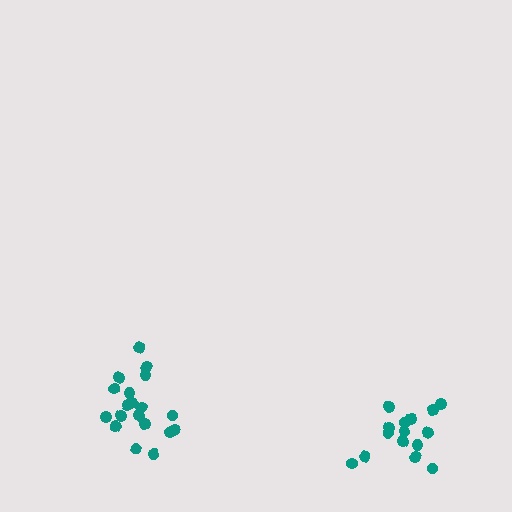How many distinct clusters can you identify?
There are 2 distinct clusters.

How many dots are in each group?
Group 1: 15 dots, Group 2: 19 dots (34 total).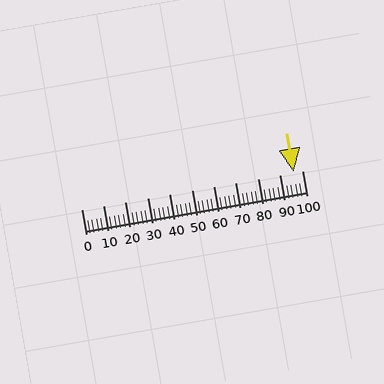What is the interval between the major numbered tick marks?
The major tick marks are spaced 10 units apart.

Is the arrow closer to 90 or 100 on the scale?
The arrow is closer to 100.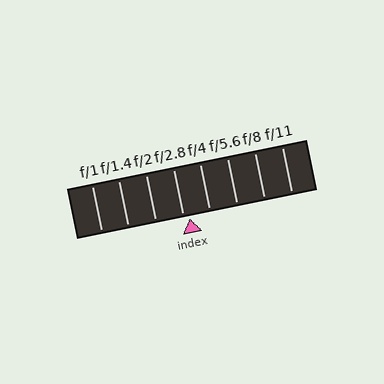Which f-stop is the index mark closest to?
The index mark is closest to f/2.8.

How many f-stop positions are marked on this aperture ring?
There are 8 f-stop positions marked.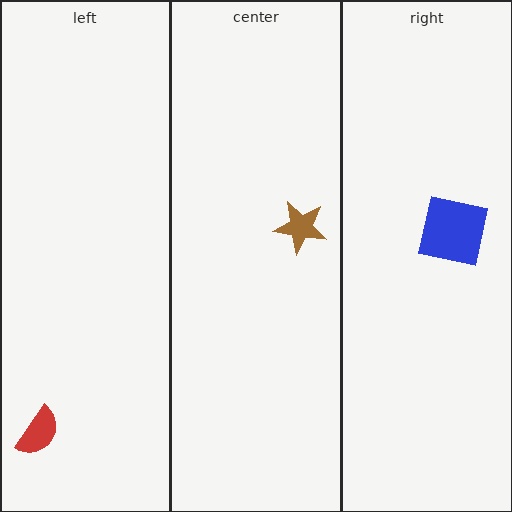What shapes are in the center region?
The brown star.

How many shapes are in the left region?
1.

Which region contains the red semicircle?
The left region.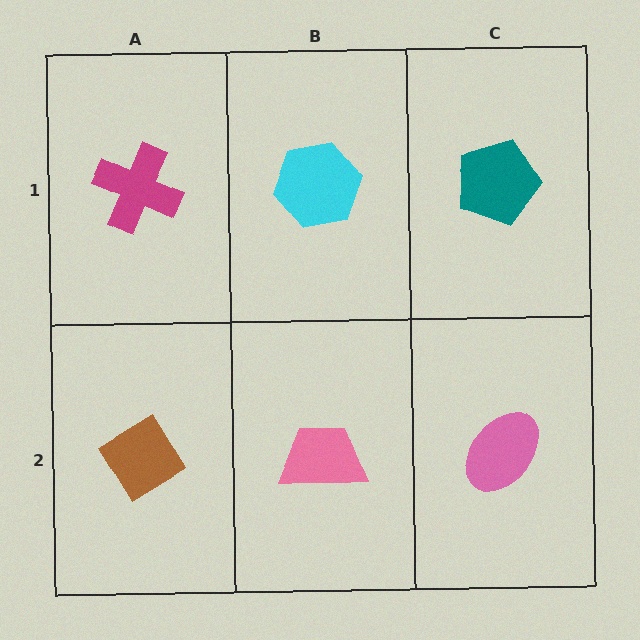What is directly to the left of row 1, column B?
A magenta cross.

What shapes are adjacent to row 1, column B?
A pink trapezoid (row 2, column B), a magenta cross (row 1, column A), a teal pentagon (row 1, column C).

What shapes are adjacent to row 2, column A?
A magenta cross (row 1, column A), a pink trapezoid (row 2, column B).